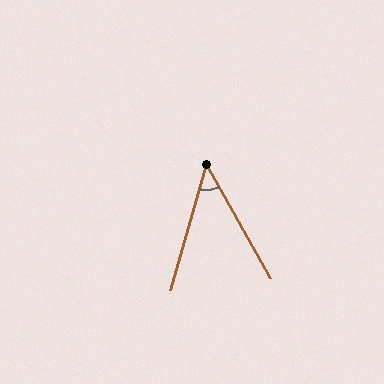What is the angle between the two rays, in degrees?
Approximately 45 degrees.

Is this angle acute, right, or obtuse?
It is acute.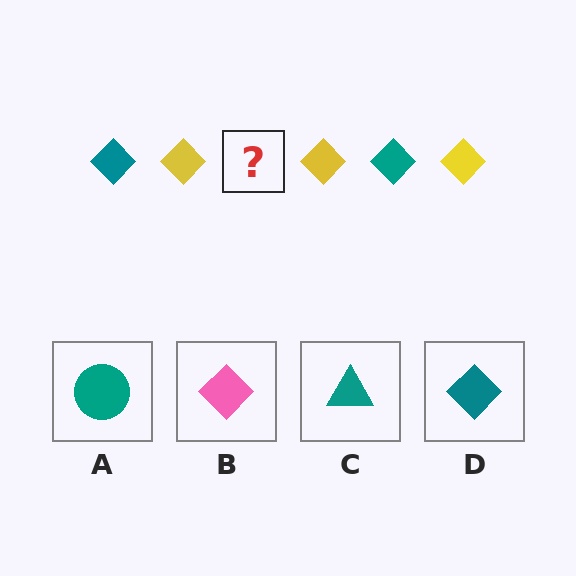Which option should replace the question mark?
Option D.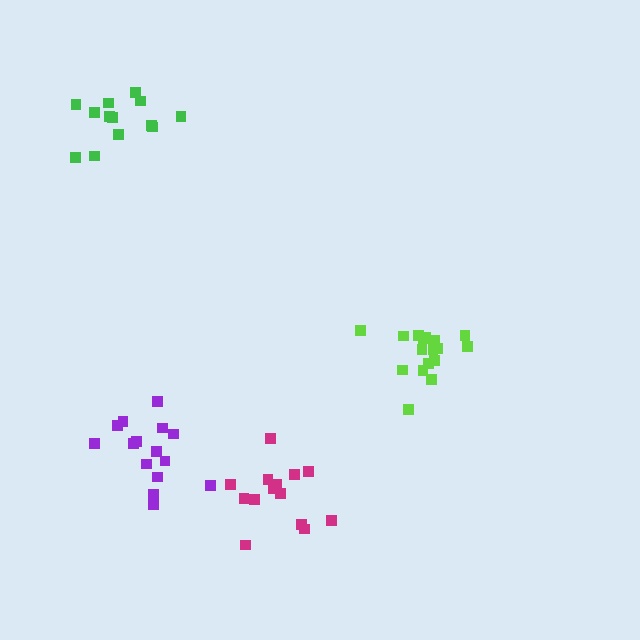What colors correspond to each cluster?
The clusters are colored: lime, green, purple, magenta.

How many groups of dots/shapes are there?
There are 4 groups.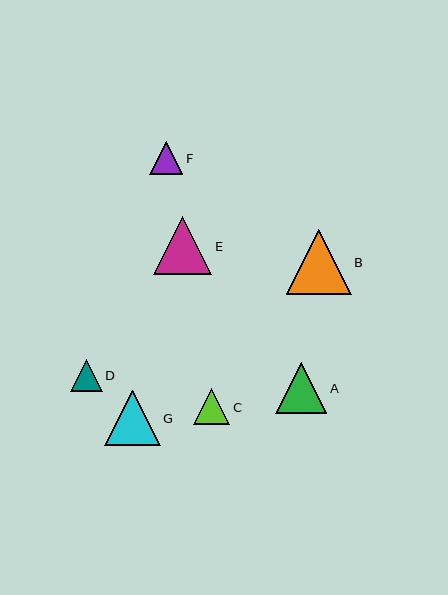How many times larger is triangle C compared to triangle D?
Triangle C is approximately 1.1 times the size of triangle D.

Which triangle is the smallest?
Triangle D is the smallest with a size of approximately 32 pixels.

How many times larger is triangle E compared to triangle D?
Triangle E is approximately 1.8 times the size of triangle D.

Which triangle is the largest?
Triangle B is the largest with a size of approximately 65 pixels.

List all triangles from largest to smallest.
From largest to smallest: B, E, G, A, C, F, D.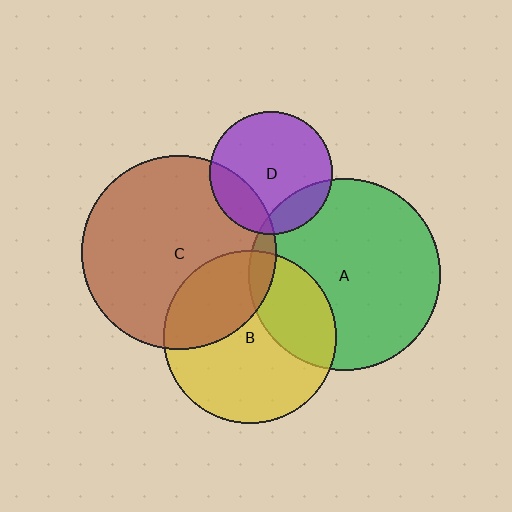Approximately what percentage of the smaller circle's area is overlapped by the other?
Approximately 30%.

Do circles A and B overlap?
Yes.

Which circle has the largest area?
Circle C (brown).